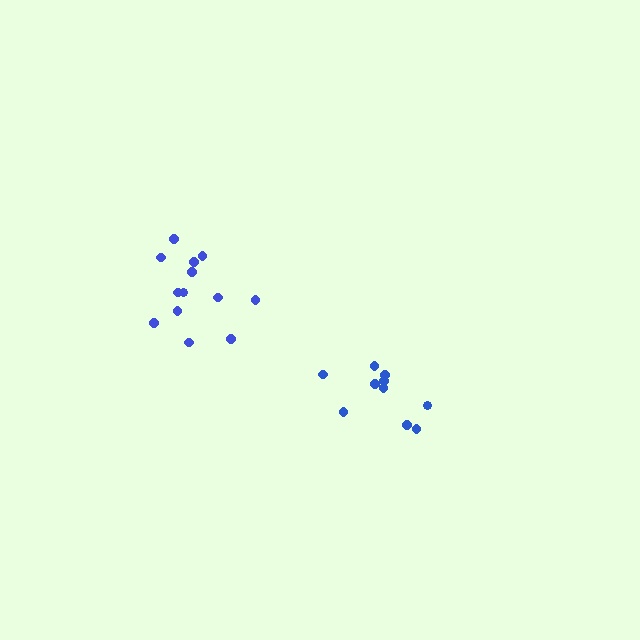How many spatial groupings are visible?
There are 2 spatial groupings.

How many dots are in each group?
Group 1: 13 dots, Group 2: 10 dots (23 total).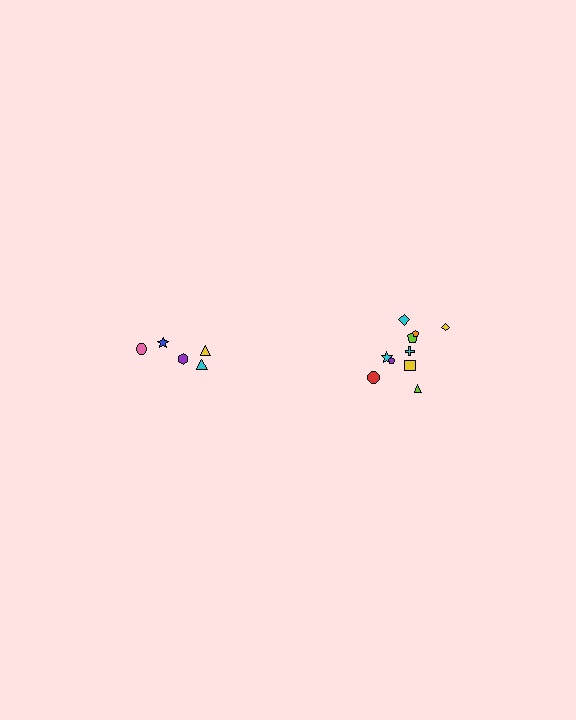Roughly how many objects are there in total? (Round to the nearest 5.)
Roughly 15 objects in total.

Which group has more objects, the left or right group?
The right group.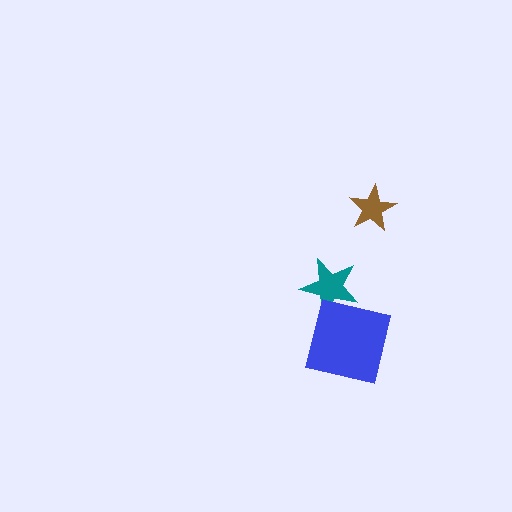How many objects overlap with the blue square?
1 object overlaps with the blue square.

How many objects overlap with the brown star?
0 objects overlap with the brown star.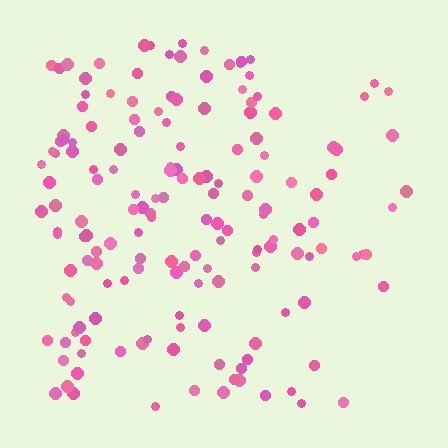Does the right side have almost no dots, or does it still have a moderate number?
Still a moderate number, just noticeably fewer than the left.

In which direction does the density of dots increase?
From right to left, with the left side densest.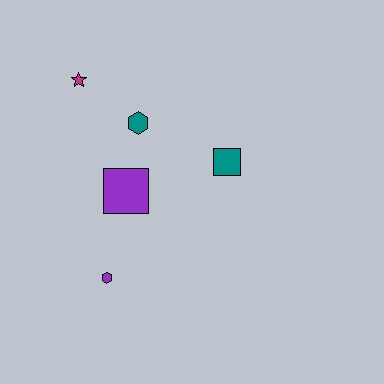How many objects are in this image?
There are 5 objects.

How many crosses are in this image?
There are no crosses.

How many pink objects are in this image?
There are no pink objects.